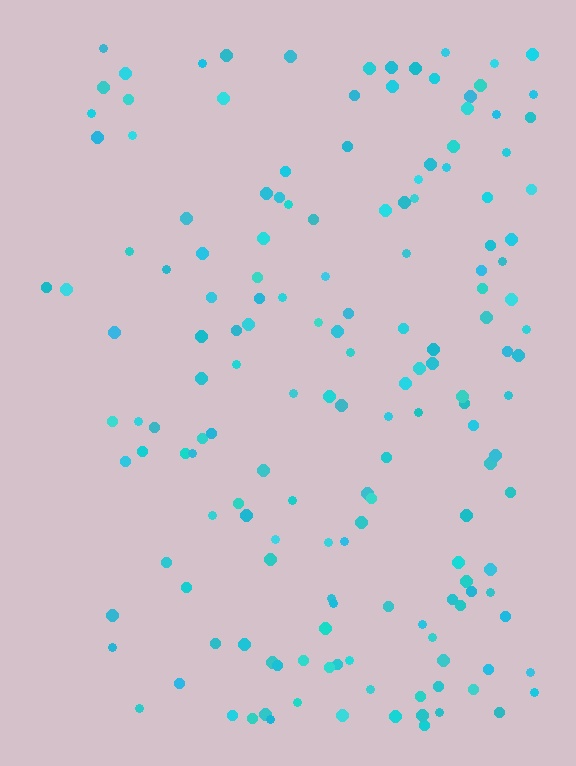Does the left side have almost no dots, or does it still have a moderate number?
Still a moderate number, just noticeably fewer than the right.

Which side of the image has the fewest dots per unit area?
The left.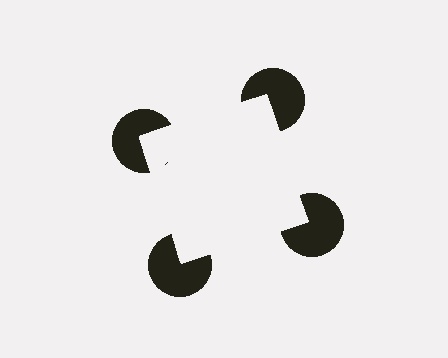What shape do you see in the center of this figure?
An illusory square — its edges are inferred from the aligned wedge cuts in the pac-man discs, not physically drawn.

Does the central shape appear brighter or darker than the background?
It typically appears slightly brighter than the background, even though no actual brightness change is drawn.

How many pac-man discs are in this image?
There are 4 — one at each vertex of the illusory square.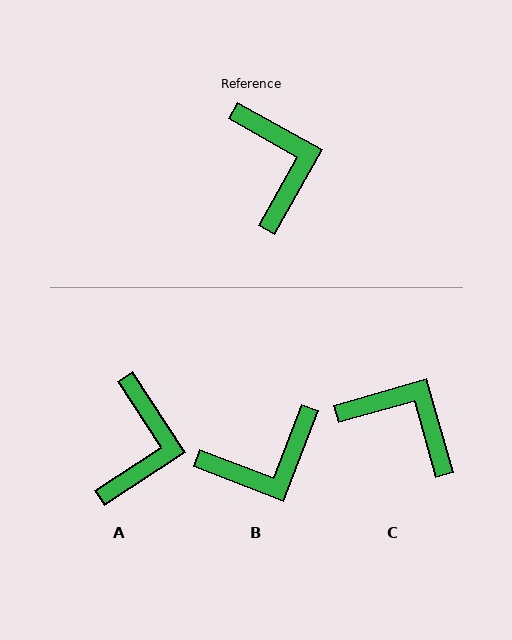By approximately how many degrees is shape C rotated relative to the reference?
Approximately 45 degrees counter-clockwise.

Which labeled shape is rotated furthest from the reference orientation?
B, about 82 degrees away.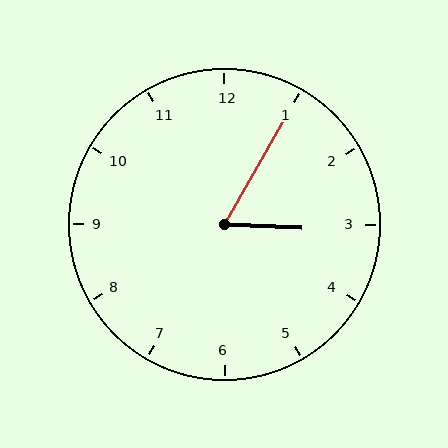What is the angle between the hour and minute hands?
Approximately 62 degrees.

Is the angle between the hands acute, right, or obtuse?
It is acute.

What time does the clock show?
3:05.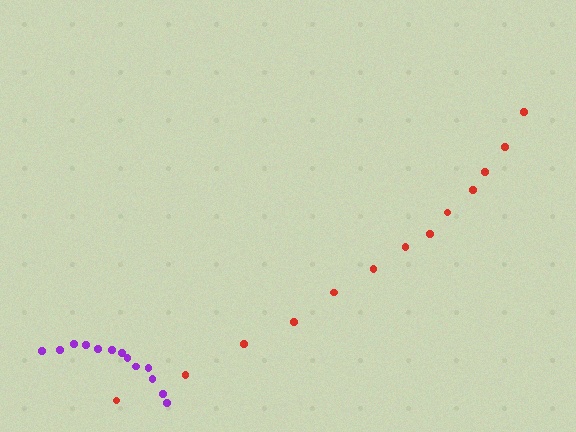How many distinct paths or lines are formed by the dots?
There are 2 distinct paths.